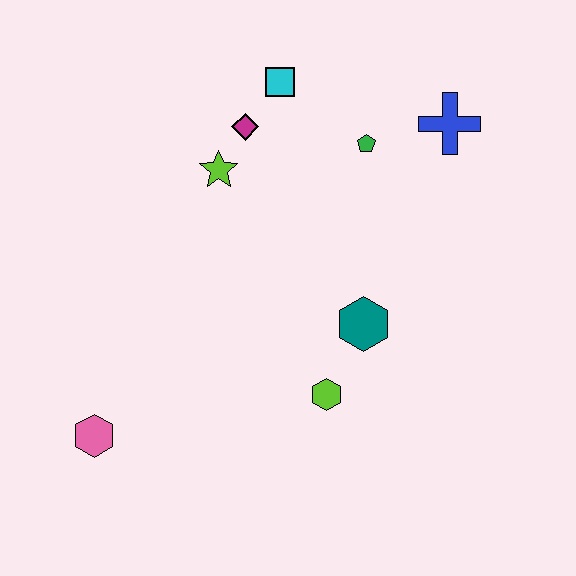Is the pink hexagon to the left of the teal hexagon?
Yes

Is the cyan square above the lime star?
Yes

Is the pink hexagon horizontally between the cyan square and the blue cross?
No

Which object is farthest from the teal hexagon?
The pink hexagon is farthest from the teal hexagon.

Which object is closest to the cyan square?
The magenta diamond is closest to the cyan square.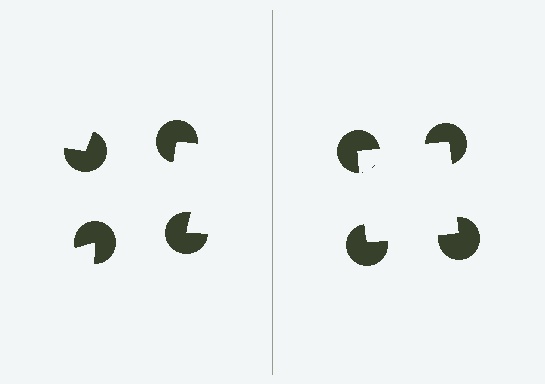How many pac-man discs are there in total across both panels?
8 — 4 on each side.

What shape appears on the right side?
An illusory square.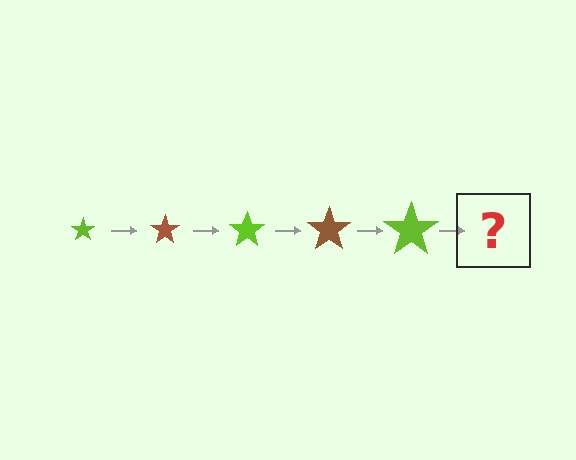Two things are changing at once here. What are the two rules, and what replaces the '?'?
The two rules are that the star grows larger each step and the color cycles through lime and brown. The '?' should be a brown star, larger than the previous one.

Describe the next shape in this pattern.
It should be a brown star, larger than the previous one.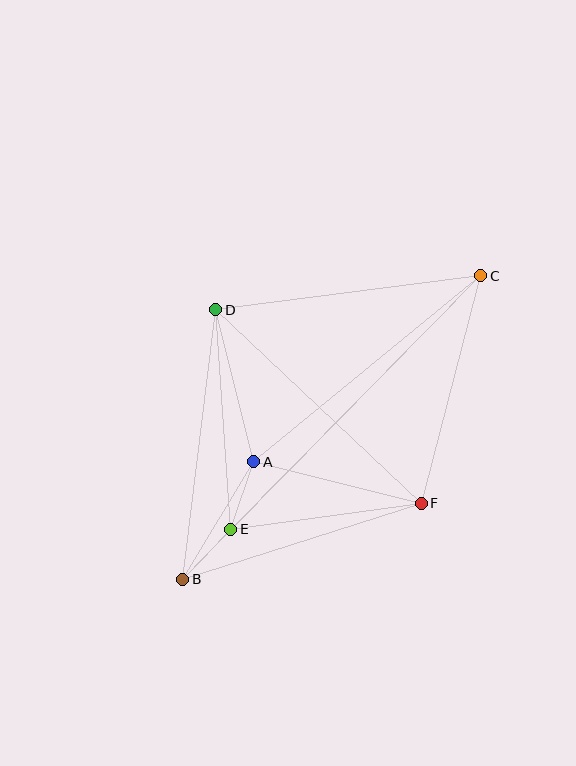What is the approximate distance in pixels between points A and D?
The distance between A and D is approximately 157 pixels.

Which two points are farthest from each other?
Points B and C are farthest from each other.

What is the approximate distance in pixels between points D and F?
The distance between D and F is approximately 282 pixels.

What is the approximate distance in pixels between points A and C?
The distance between A and C is approximately 293 pixels.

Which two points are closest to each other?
Points B and E are closest to each other.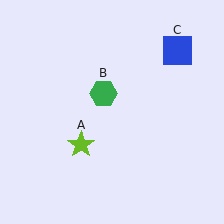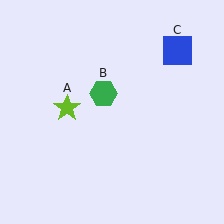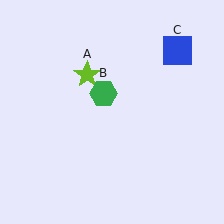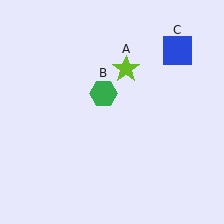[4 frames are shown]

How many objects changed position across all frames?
1 object changed position: lime star (object A).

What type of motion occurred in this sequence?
The lime star (object A) rotated clockwise around the center of the scene.